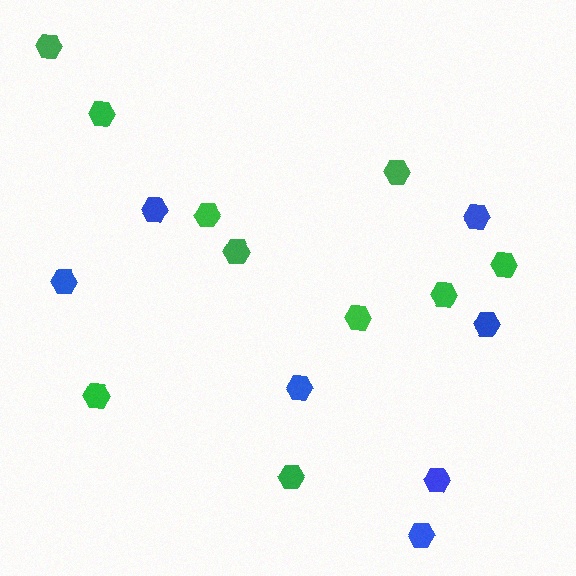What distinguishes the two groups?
There are 2 groups: one group of blue hexagons (7) and one group of green hexagons (10).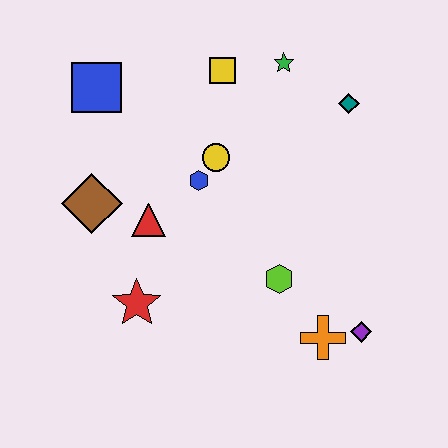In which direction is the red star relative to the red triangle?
The red star is below the red triangle.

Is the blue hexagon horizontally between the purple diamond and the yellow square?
No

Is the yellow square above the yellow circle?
Yes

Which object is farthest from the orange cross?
The blue square is farthest from the orange cross.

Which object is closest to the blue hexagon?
The yellow circle is closest to the blue hexagon.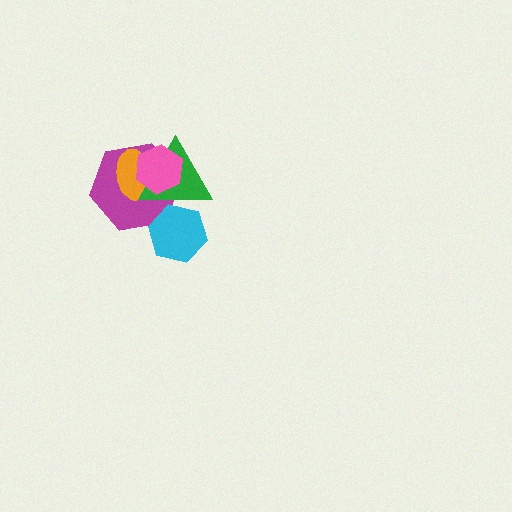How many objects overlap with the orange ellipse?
3 objects overlap with the orange ellipse.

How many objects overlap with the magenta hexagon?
4 objects overlap with the magenta hexagon.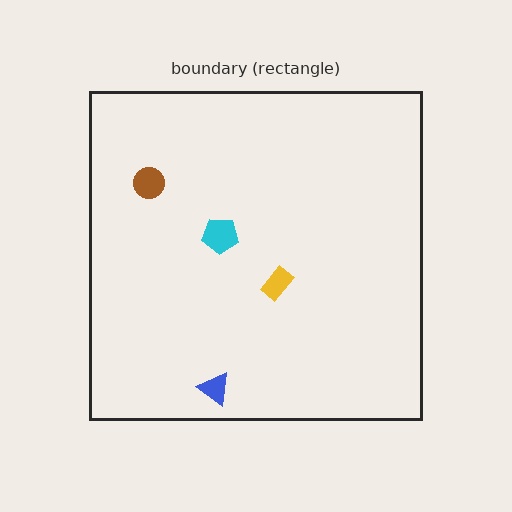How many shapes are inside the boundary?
4 inside, 0 outside.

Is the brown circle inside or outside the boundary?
Inside.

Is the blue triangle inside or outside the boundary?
Inside.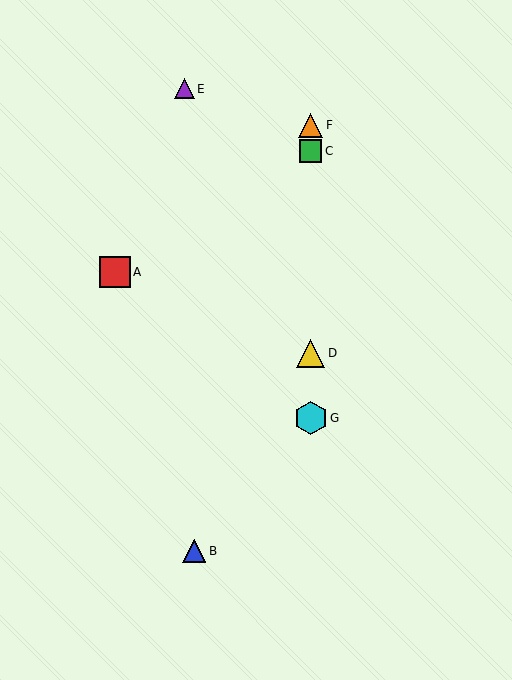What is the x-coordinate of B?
Object B is at x≈194.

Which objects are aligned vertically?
Objects C, D, F, G are aligned vertically.